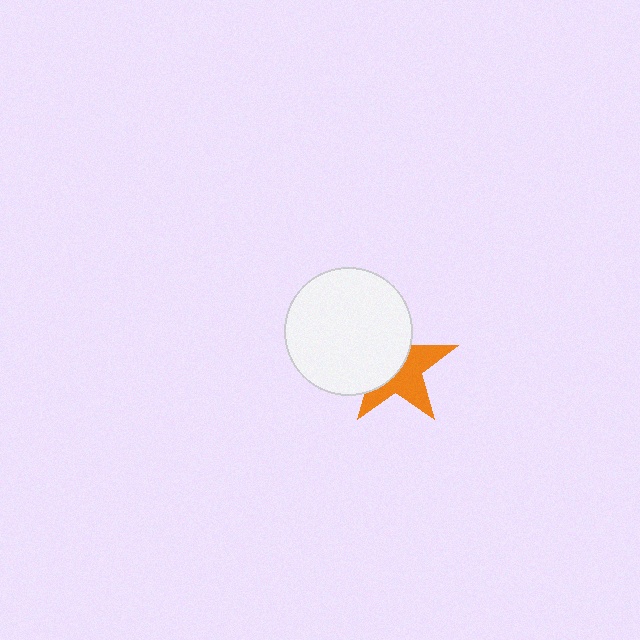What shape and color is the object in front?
The object in front is a white circle.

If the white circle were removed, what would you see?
You would see the complete orange star.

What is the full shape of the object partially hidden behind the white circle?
The partially hidden object is an orange star.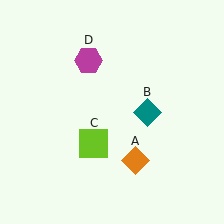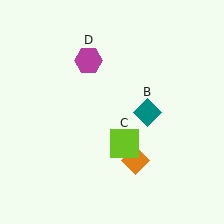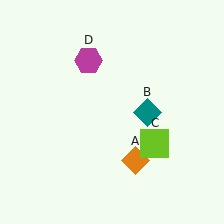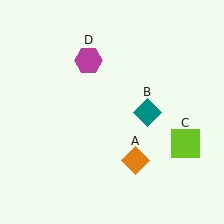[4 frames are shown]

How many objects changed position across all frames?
1 object changed position: lime square (object C).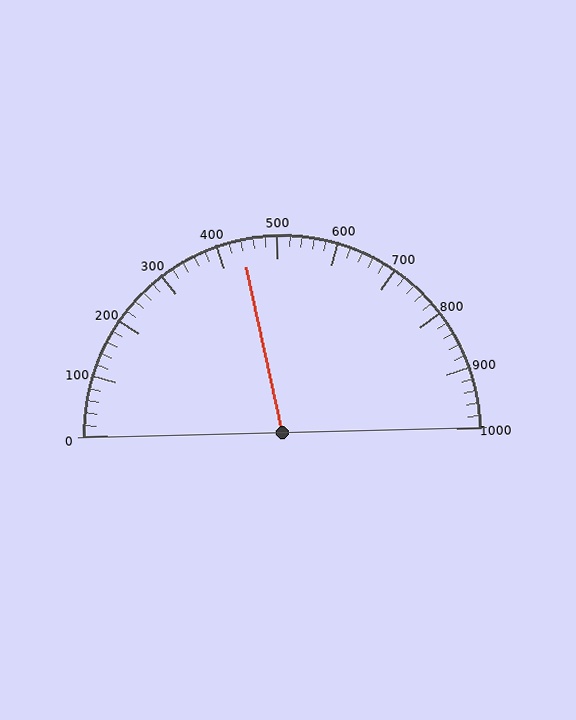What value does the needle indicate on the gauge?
The needle indicates approximately 440.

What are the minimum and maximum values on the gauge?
The gauge ranges from 0 to 1000.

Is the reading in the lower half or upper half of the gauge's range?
The reading is in the lower half of the range (0 to 1000).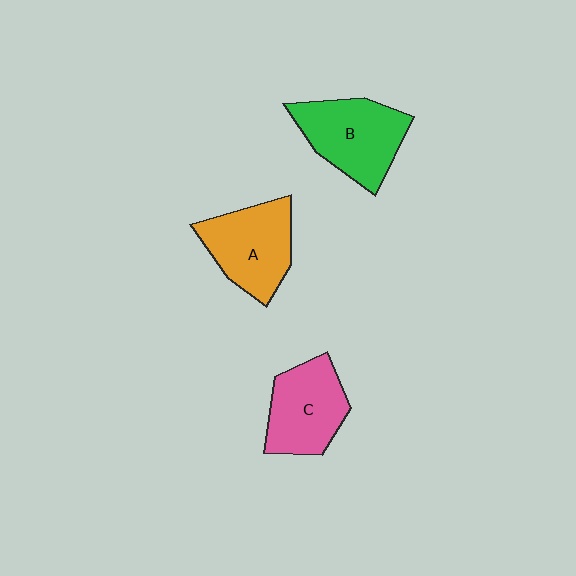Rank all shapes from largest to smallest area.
From largest to smallest: B (green), A (orange), C (pink).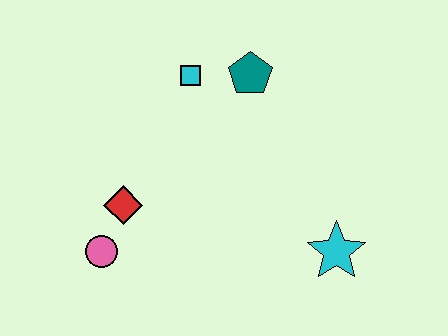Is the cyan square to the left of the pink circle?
No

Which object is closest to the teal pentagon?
The cyan square is closest to the teal pentagon.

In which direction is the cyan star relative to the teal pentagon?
The cyan star is below the teal pentagon.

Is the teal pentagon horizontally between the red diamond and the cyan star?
Yes